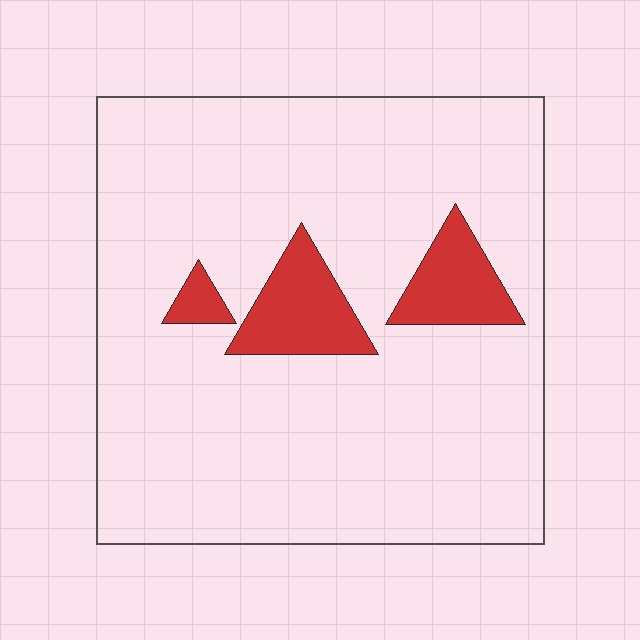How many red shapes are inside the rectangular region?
3.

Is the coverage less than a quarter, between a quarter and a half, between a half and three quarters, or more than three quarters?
Less than a quarter.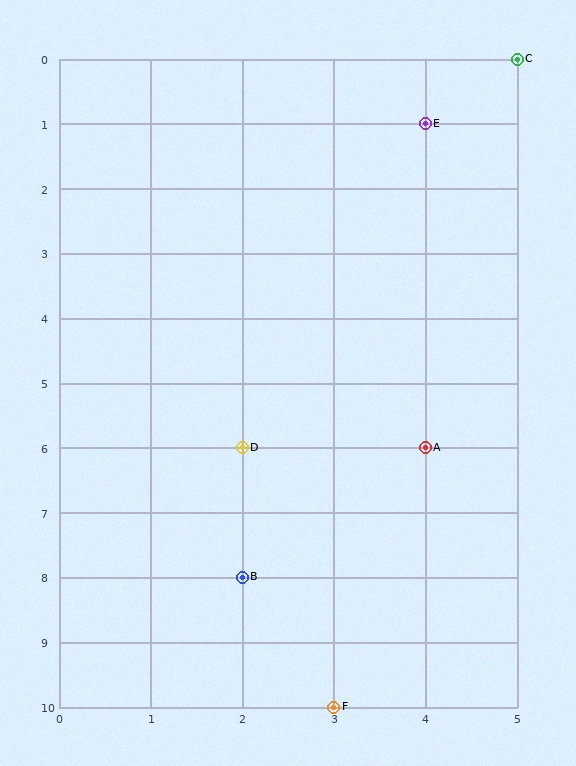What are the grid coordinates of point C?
Point C is at grid coordinates (5, 0).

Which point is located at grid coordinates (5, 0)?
Point C is at (5, 0).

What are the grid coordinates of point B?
Point B is at grid coordinates (2, 8).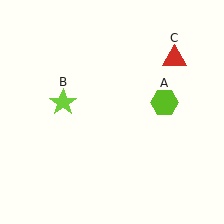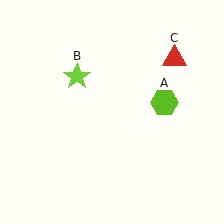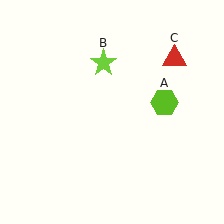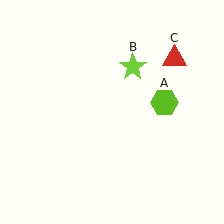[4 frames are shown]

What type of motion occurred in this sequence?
The lime star (object B) rotated clockwise around the center of the scene.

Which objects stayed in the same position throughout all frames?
Lime hexagon (object A) and red triangle (object C) remained stationary.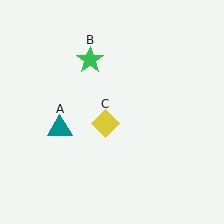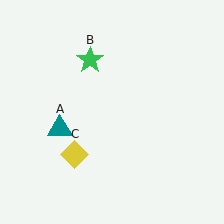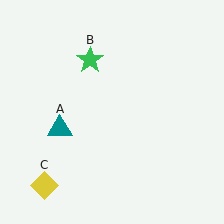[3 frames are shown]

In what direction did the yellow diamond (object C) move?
The yellow diamond (object C) moved down and to the left.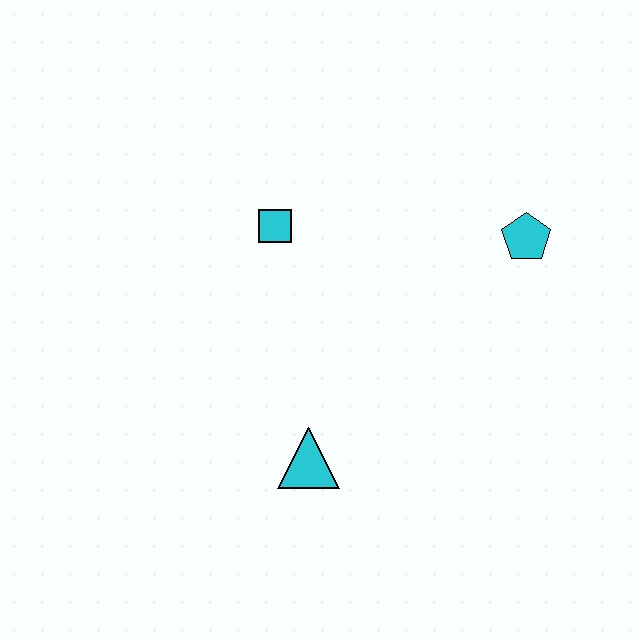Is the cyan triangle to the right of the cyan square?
Yes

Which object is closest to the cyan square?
The cyan triangle is closest to the cyan square.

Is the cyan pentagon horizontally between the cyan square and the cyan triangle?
No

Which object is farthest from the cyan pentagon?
The cyan triangle is farthest from the cyan pentagon.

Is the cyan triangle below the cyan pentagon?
Yes